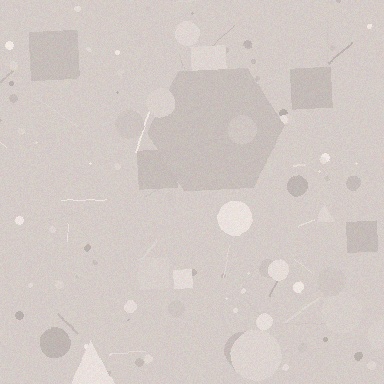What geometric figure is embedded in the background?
A hexagon is embedded in the background.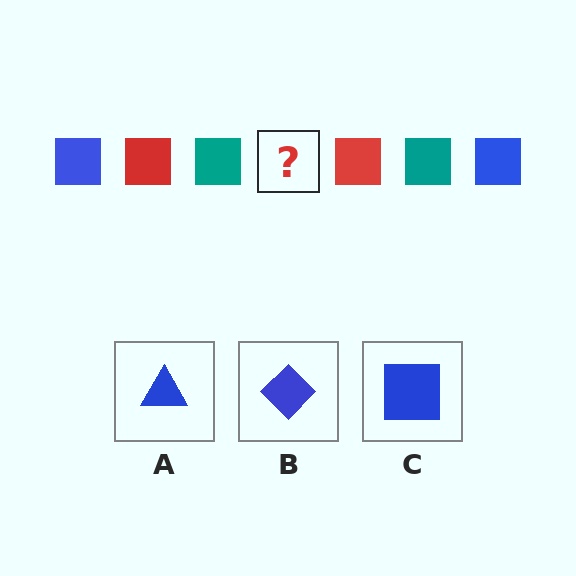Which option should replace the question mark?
Option C.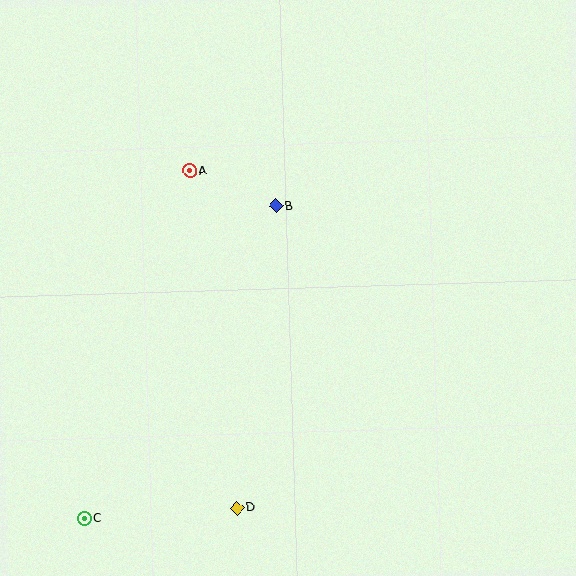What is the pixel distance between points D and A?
The distance between D and A is 341 pixels.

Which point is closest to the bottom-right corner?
Point D is closest to the bottom-right corner.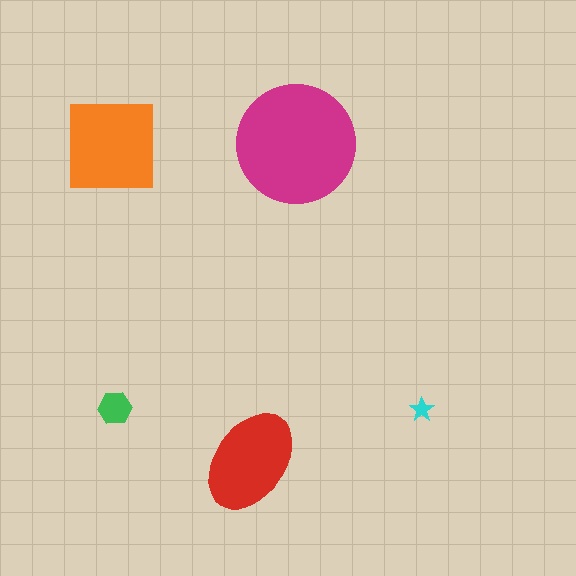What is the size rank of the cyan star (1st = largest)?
5th.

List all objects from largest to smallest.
The magenta circle, the orange square, the red ellipse, the green hexagon, the cyan star.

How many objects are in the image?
There are 5 objects in the image.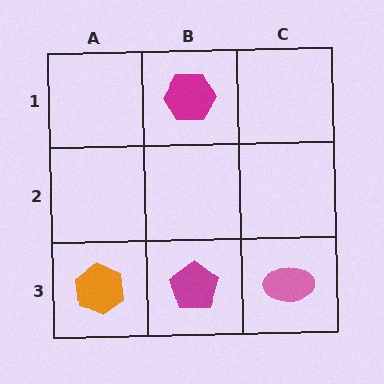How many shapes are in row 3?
3 shapes.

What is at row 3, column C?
A pink ellipse.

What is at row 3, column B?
A magenta pentagon.